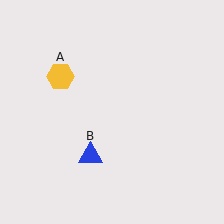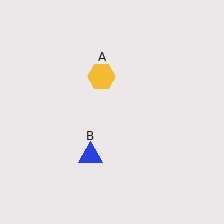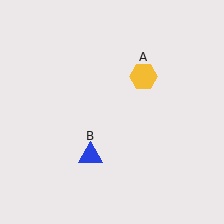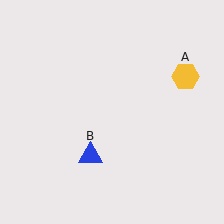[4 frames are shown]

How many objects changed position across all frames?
1 object changed position: yellow hexagon (object A).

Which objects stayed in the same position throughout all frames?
Blue triangle (object B) remained stationary.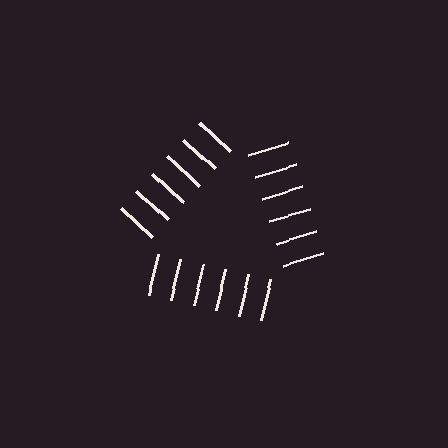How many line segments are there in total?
18 — 6 along each of the 3 edges.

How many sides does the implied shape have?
3 sides — the line-ends trace a triangle.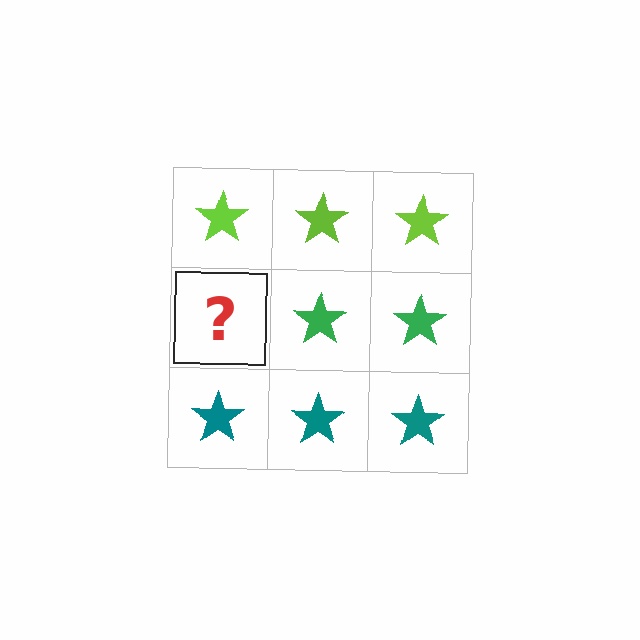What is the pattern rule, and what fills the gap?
The rule is that each row has a consistent color. The gap should be filled with a green star.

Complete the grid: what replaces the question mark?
The question mark should be replaced with a green star.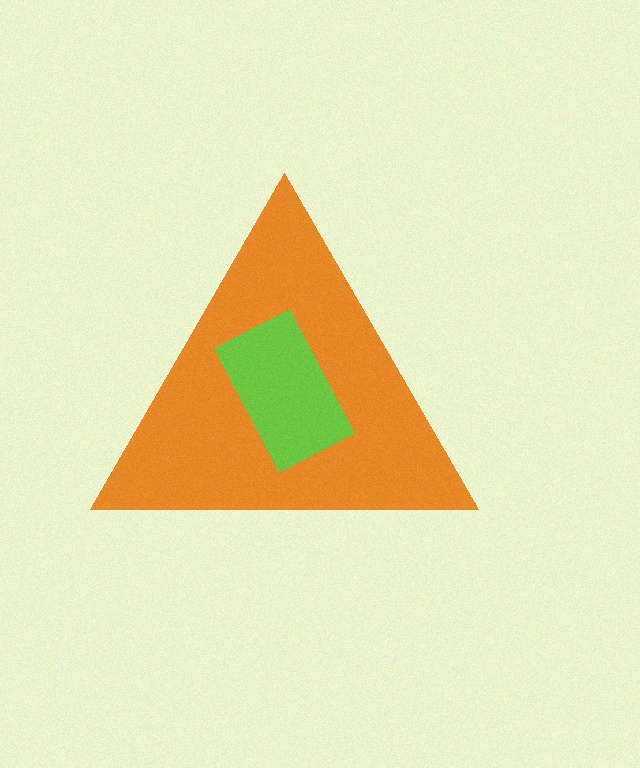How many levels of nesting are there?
2.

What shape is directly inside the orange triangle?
The lime rectangle.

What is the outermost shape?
The orange triangle.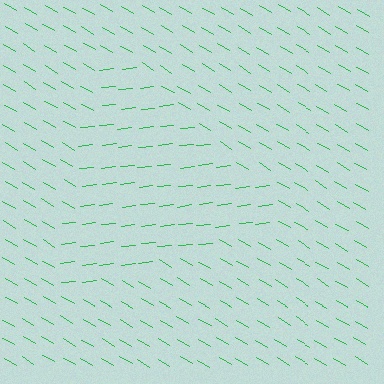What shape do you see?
I see a triangle.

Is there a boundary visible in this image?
Yes, there is a texture boundary formed by a change in line orientation.